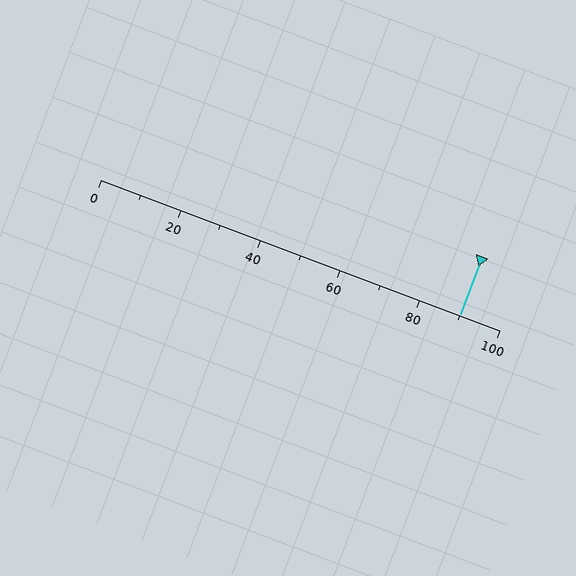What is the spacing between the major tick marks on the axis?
The major ticks are spaced 20 apart.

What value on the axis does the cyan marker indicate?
The marker indicates approximately 90.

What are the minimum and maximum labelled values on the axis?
The axis runs from 0 to 100.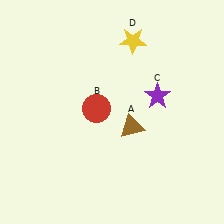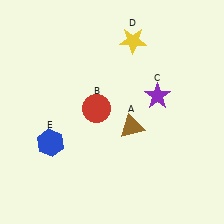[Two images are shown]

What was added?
A blue hexagon (E) was added in Image 2.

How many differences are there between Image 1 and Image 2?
There is 1 difference between the two images.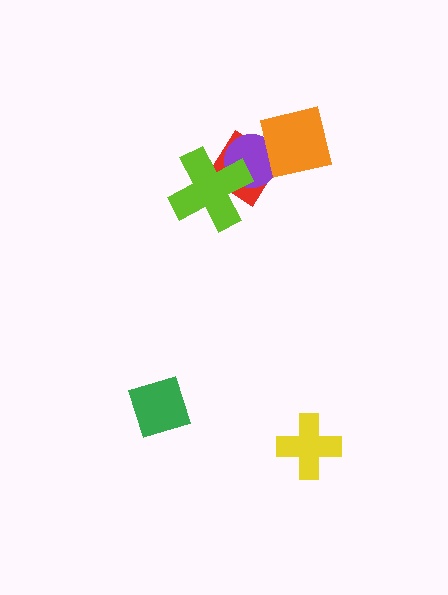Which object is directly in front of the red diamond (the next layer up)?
The purple circle is directly in front of the red diamond.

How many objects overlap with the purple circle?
3 objects overlap with the purple circle.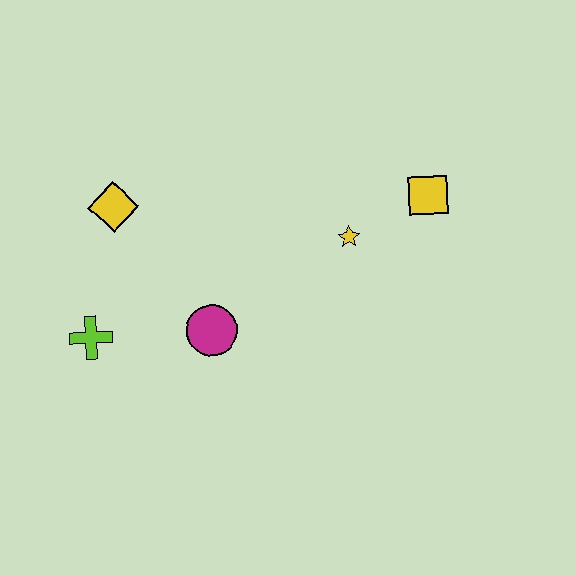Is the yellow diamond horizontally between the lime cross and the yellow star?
Yes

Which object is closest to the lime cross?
The magenta circle is closest to the lime cross.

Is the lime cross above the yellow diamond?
No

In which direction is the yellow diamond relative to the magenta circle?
The yellow diamond is above the magenta circle.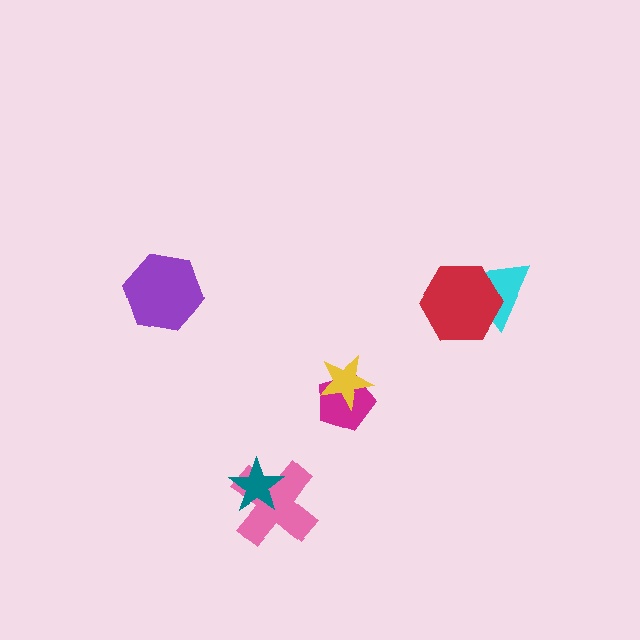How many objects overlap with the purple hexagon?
0 objects overlap with the purple hexagon.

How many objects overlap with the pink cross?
1 object overlaps with the pink cross.